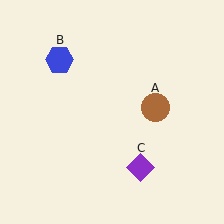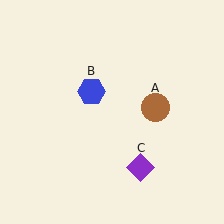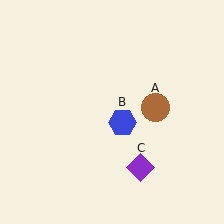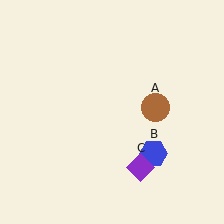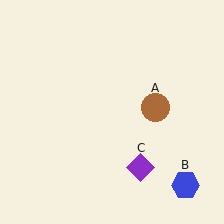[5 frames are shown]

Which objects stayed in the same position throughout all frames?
Brown circle (object A) and purple diamond (object C) remained stationary.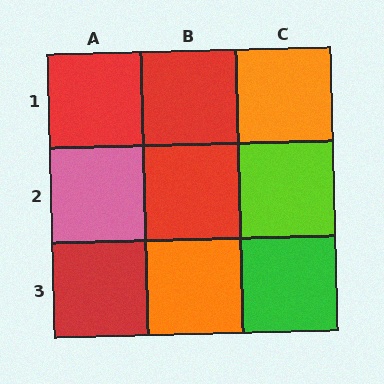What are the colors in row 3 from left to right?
Red, orange, green.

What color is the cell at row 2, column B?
Red.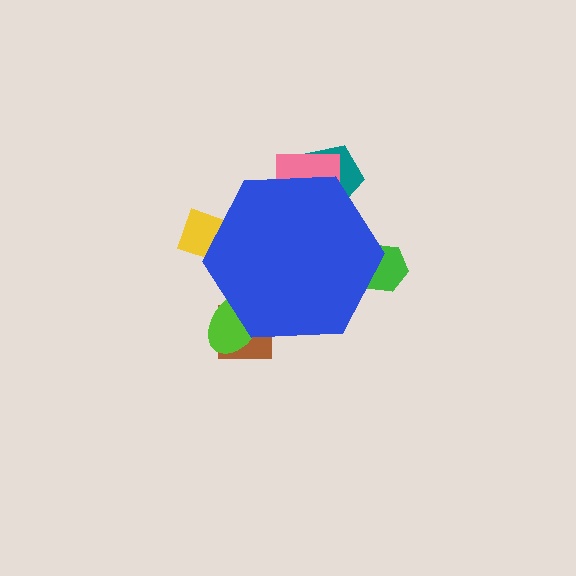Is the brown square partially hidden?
Yes, the brown square is partially hidden behind the blue hexagon.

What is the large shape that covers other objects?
A blue hexagon.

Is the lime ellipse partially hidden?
Yes, the lime ellipse is partially hidden behind the blue hexagon.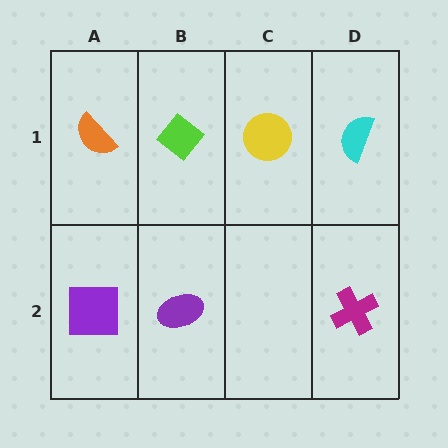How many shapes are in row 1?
4 shapes.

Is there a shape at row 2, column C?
No, that cell is empty.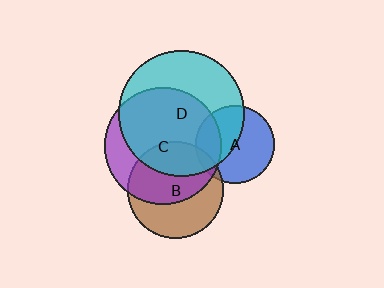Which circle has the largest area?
Circle D (cyan).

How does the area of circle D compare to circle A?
Approximately 2.6 times.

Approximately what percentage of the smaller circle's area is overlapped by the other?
Approximately 45%.